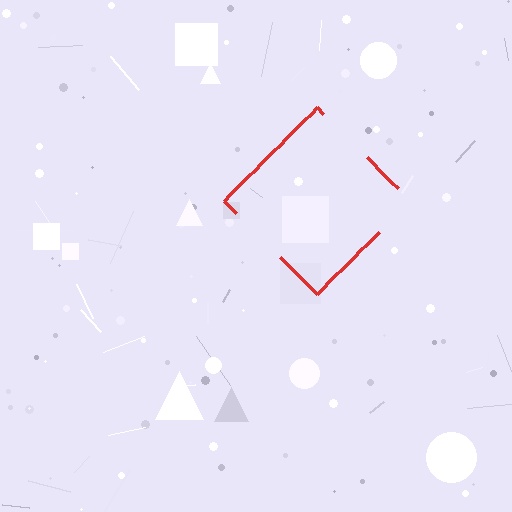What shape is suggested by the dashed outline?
The dashed outline suggests a diamond.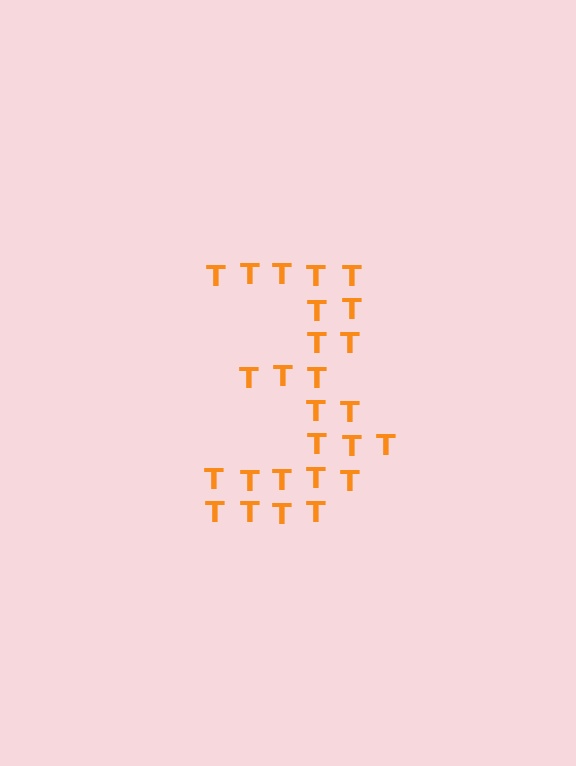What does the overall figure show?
The overall figure shows the digit 3.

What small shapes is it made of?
It is made of small letter T's.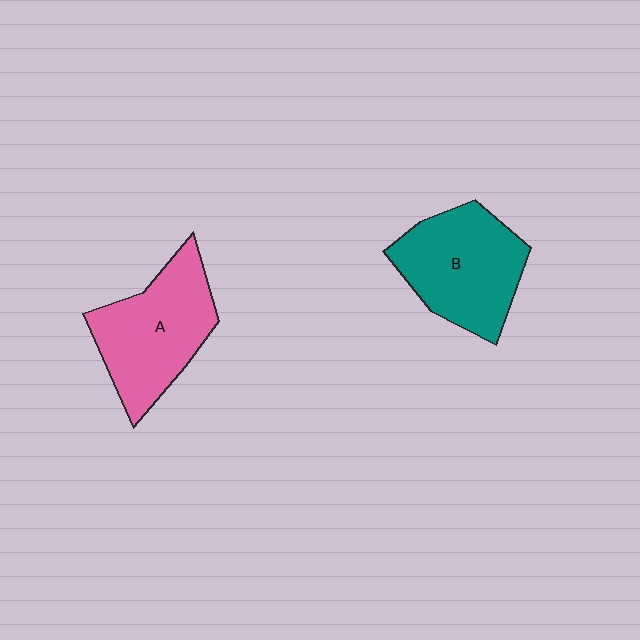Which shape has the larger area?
Shape B (teal).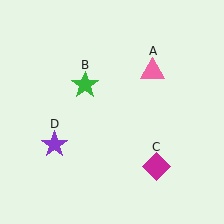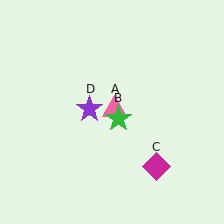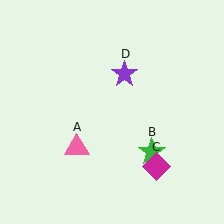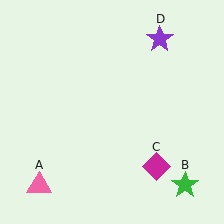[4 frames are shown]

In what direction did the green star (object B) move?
The green star (object B) moved down and to the right.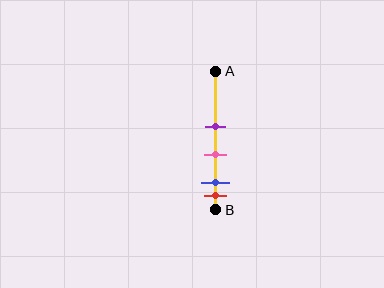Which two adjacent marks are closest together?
The blue and red marks are the closest adjacent pair.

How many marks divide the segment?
There are 4 marks dividing the segment.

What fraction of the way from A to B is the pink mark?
The pink mark is approximately 60% (0.6) of the way from A to B.